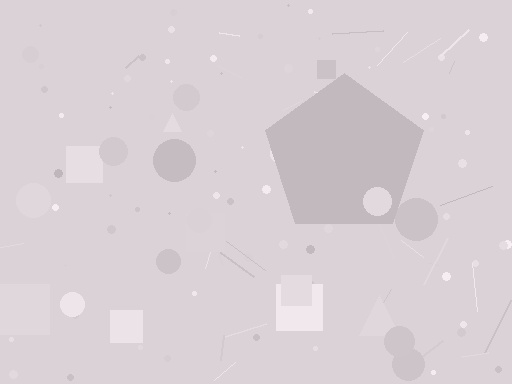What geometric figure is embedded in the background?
A pentagon is embedded in the background.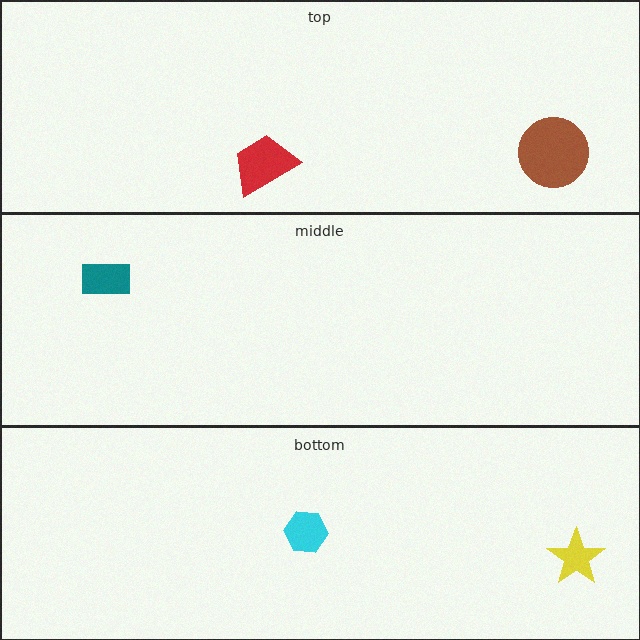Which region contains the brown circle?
The top region.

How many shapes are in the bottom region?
2.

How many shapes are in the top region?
2.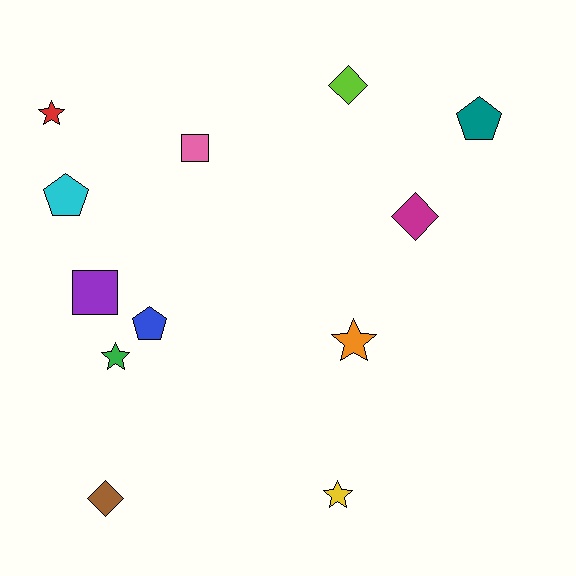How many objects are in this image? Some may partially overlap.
There are 12 objects.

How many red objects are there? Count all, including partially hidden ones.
There is 1 red object.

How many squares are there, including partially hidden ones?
There are 2 squares.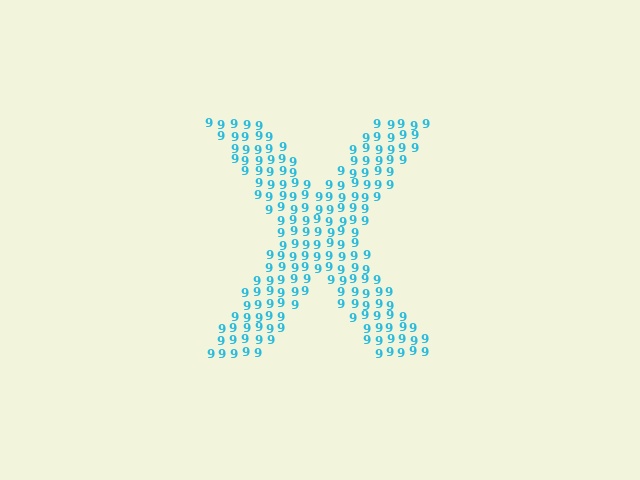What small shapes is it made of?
It is made of small digit 9's.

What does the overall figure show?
The overall figure shows the letter X.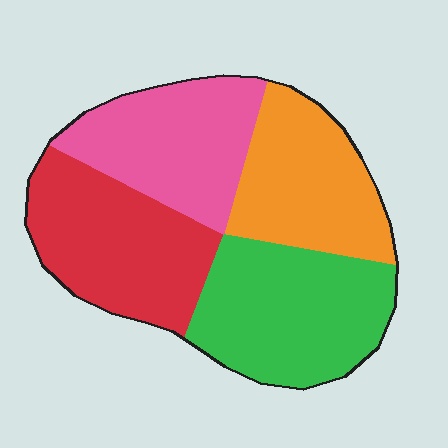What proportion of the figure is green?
Green covers around 30% of the figure.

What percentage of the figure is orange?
Orange covers 23% of the figure.